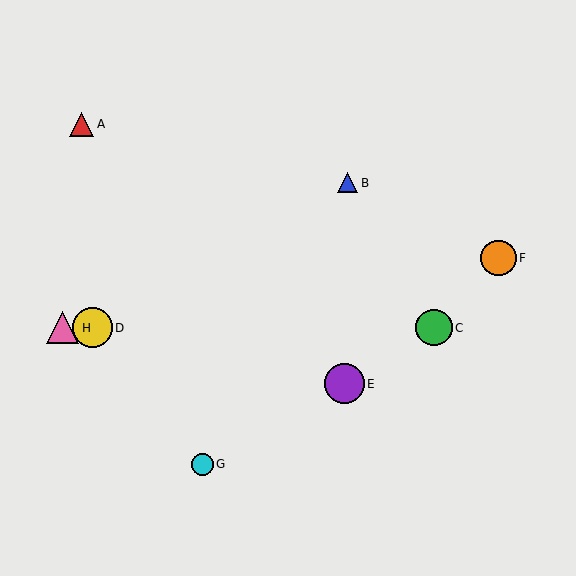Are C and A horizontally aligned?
No, C is at y≈328 and A is at y≈124.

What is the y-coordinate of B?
Object B is at y≈183.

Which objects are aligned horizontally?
Objects C, D, H are aligned horizontally.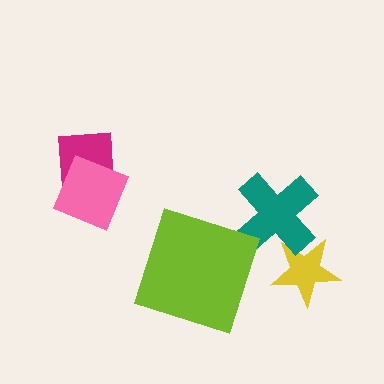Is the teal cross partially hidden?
No, no other shape covers it.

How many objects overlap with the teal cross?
1 object overlaps with the teal cross.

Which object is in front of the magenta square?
The pink diamond is in front of the magenta square.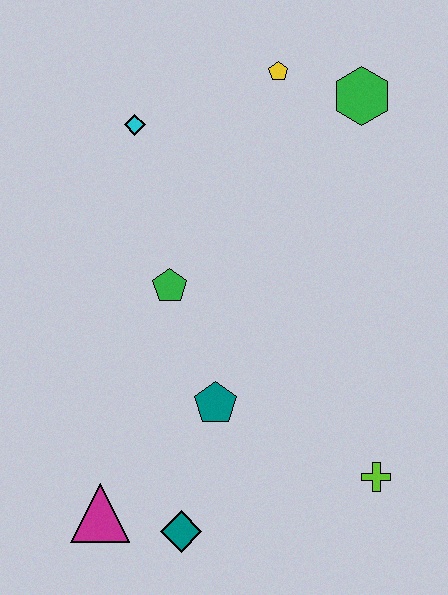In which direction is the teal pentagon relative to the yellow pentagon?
The teal pentagon is below the yellow pentagon.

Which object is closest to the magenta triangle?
The teal diamond is closest to the magenta triangle.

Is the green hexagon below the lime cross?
No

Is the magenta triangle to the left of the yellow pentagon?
Yes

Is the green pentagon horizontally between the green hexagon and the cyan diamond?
Yes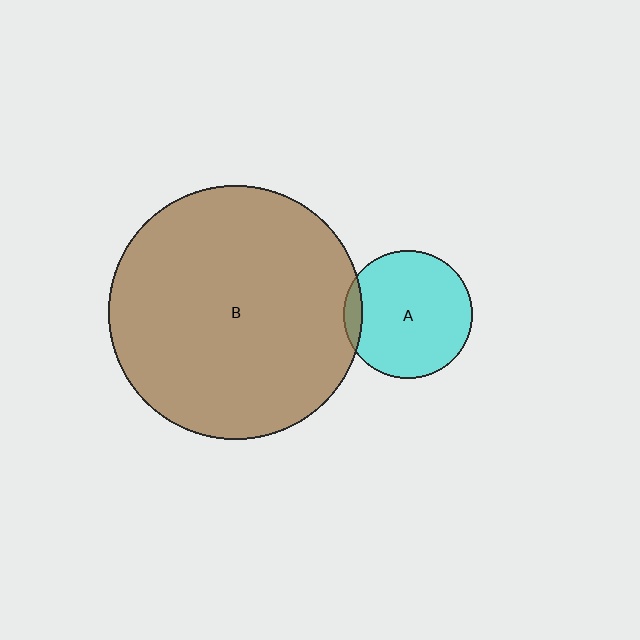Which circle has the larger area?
Circle B (brown).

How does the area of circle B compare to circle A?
Approximately 3.9 times.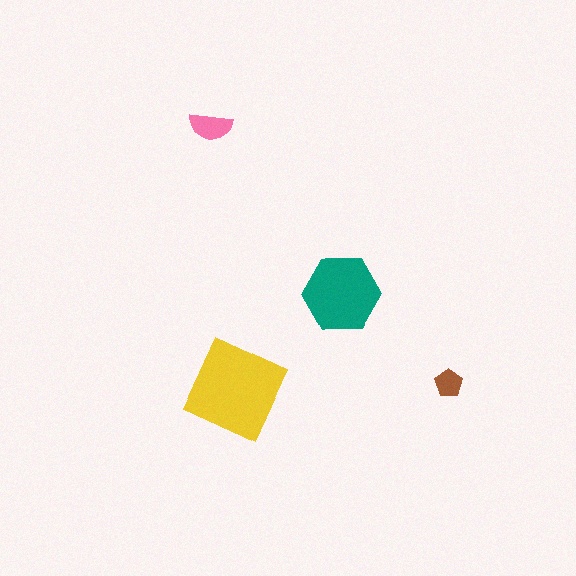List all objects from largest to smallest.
The yellow diamond, the teal hexagon, the pink semicircle, the brown pentagon.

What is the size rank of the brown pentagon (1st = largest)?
4th.